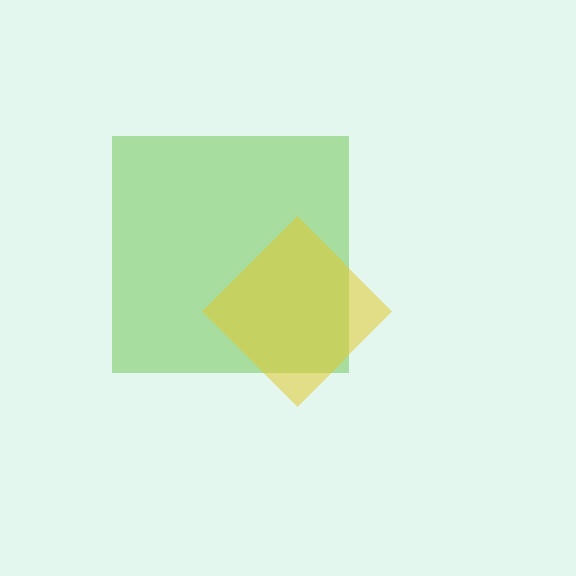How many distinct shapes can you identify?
There are 2 distinct shapes: a lime square, a yellow diamond.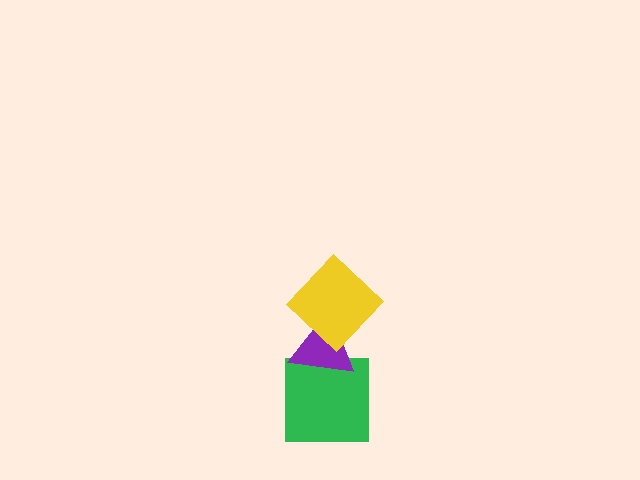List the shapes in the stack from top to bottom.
From top to bottom: the yellow diamond, the purple triangle, the green square.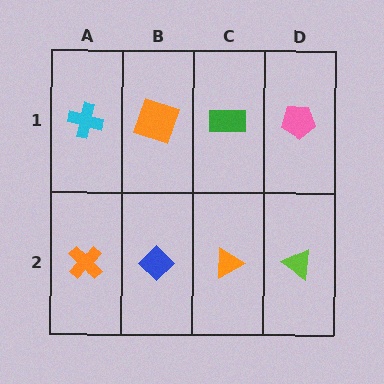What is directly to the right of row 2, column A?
A blue diamond.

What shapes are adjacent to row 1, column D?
A lime triangle (row 2, column D), a green rectangle (row 1, column C).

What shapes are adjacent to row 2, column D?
A pink pentagon (row 1, column D), an orange triangle (row 2, column C).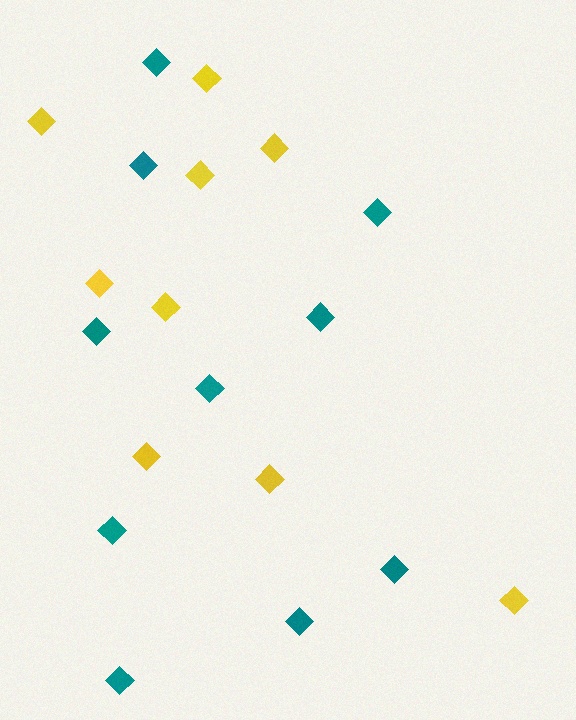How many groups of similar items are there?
There are 2 groups: one group of yellow diamonds (9) and one group of teal diamonds (10).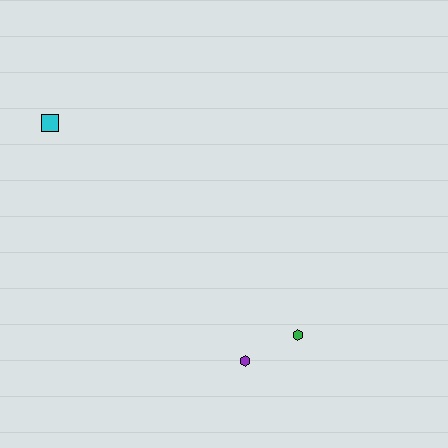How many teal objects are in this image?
There are no teal objects.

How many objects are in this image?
There are 3 objects.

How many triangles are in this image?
There are no triangles.